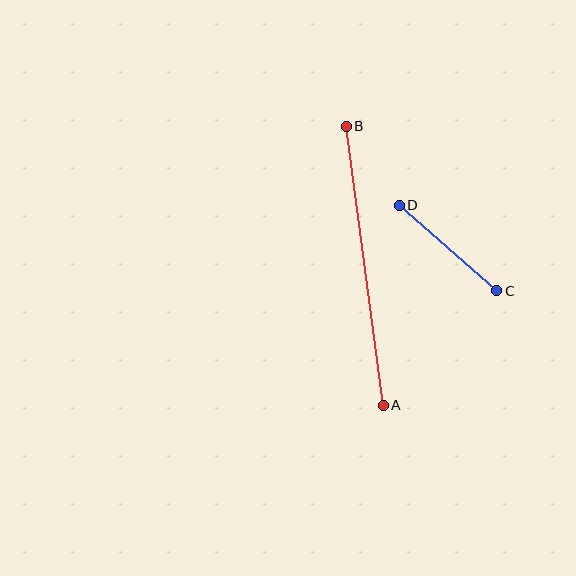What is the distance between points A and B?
The distance is approximately 282 pixels.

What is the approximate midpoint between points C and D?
The midpoint is at approximately (448, 248) pixels.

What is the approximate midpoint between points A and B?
The midpoint is at approximately (365, 266) pixels.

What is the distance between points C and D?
The distance is approximately 130 pixels.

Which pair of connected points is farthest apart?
Points A and B are farthest apart.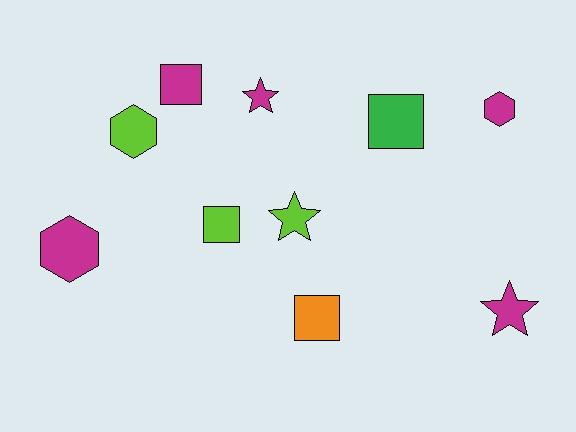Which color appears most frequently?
Magenta, with 5 objects.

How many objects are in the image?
There are 10 objects.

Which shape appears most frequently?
Square, with 4 objects.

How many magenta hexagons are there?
There are 2 magenta hexagons.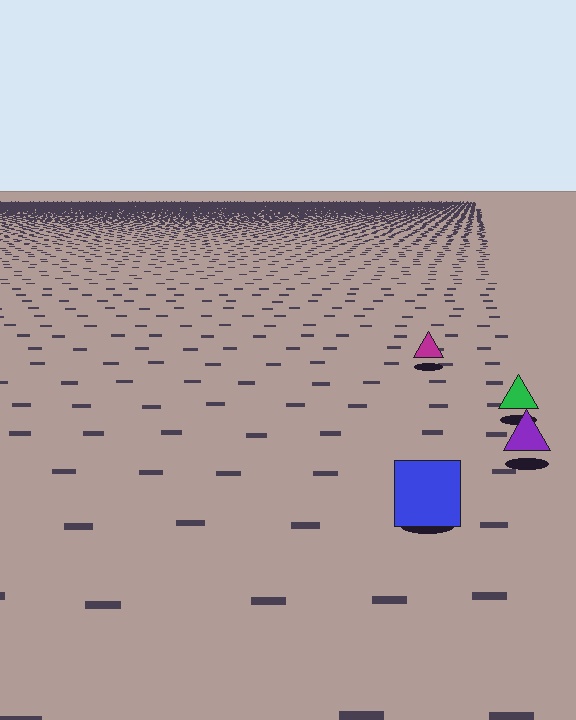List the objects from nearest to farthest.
From nearest to farthest: the blue square, the purple triangle, the green triangle, the magenta triangle.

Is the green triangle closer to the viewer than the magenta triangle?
Yes. The green triangle is closer — you can tell from the texture gradient: the ground texture is coarser near it.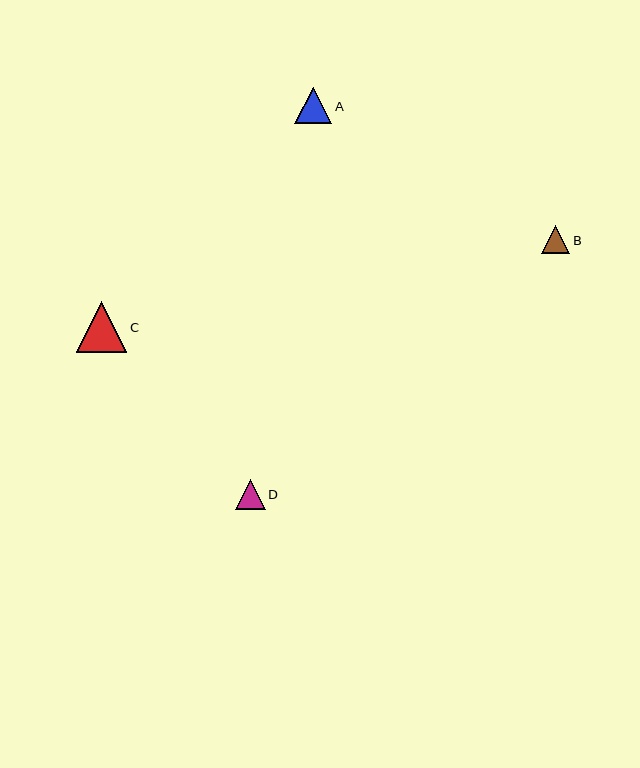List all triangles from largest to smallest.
From largest to smallest: C, A, D, B.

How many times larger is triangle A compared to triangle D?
Triangle A is approximately 1.2 times the size of triangle D.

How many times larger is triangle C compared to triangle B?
Triangle C is approximately 1.8 times the size of triangle B.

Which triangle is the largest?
Triangle C is the largest with a size of approximately 50 pixels.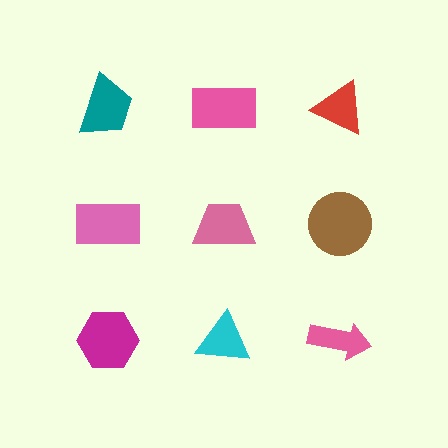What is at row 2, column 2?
A pink trapezoid.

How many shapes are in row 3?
3 shapes.